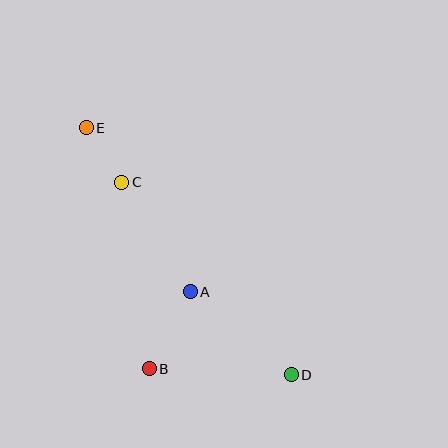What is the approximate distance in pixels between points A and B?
The distance between A and B is approximately 87 pixels.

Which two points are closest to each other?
Points C and E are closest to each other.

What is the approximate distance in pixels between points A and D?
The distance between A and D is approximately 131 pixels.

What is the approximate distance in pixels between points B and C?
The distance between B and C is approximately 188 pixels.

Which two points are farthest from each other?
Points D and E are farthest from each other.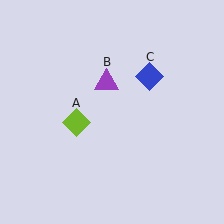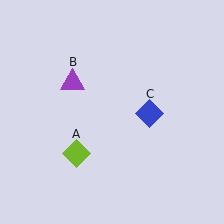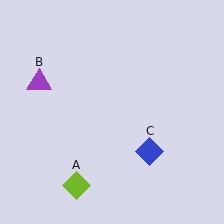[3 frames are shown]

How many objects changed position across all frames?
3 objects changed position: lime diamond (object A), purple triangle (object B), blue diamond (object C).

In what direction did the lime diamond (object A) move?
The lime diamond (object A) moved down.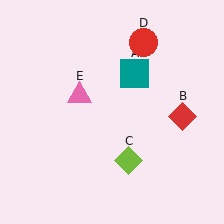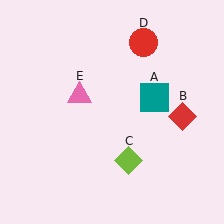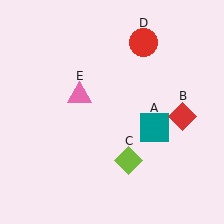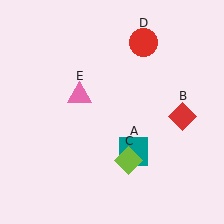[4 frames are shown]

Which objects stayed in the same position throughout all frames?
Red diamond (object B) and lime diamond (object C) and red circle (object D) and pink triangle (object E) remained stationary.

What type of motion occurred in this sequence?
The teal square (object A) rotated clockwise around the center of the scene.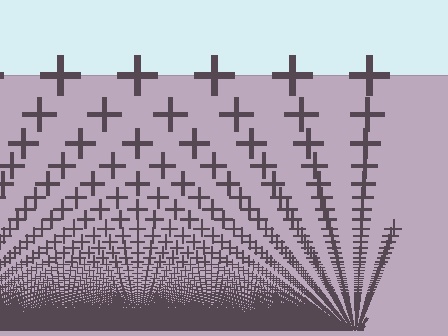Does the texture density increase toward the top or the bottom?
Density increases toward the bottom.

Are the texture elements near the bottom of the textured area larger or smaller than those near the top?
Smaller. The gradient is inverted — elements near the bottom are smaller and denser.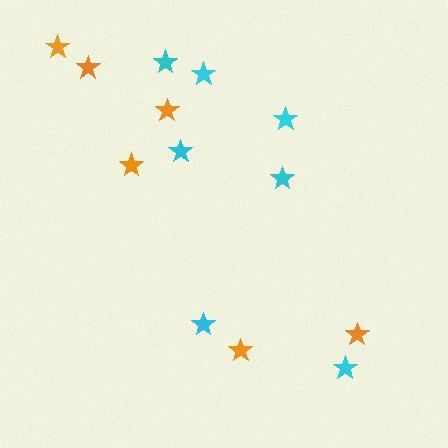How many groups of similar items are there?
There are 2 groups: one group of cyan stars (7) and one group of orange stars (6).